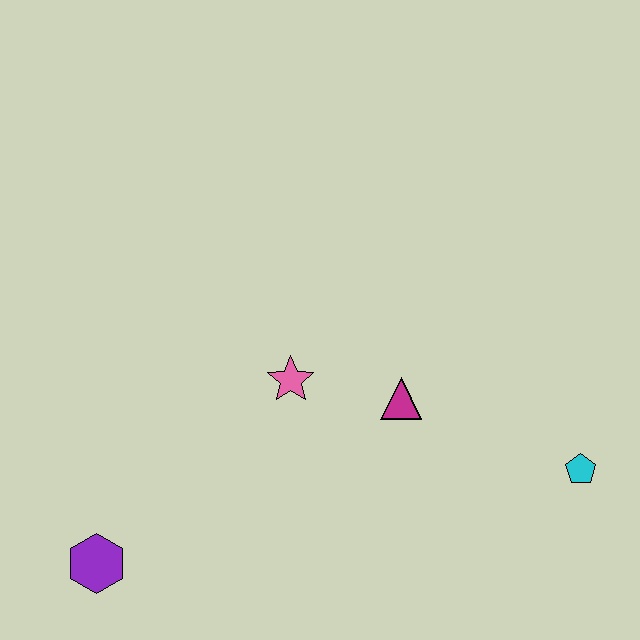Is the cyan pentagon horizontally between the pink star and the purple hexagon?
No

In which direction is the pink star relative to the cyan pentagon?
The pink star is to the left of the cyan pentagon.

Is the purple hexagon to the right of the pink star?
No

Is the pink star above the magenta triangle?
Yes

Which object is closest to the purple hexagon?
The pink star is closest to the purple hexagon.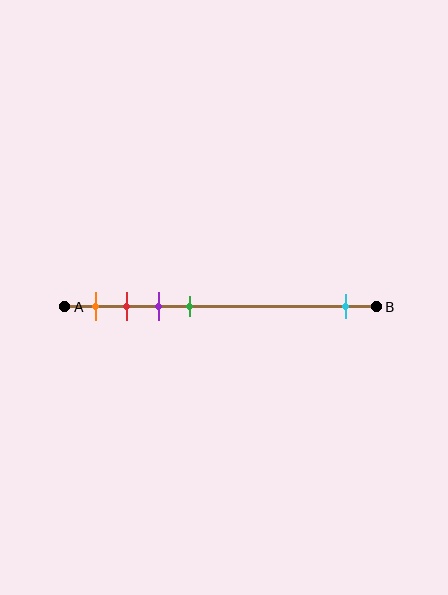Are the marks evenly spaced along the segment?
No, the marks are not evenly spaced.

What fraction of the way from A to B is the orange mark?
The orange mark is approximately 10% (0.1) of the way from A to B.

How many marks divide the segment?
There are 5 marks dividing the segment.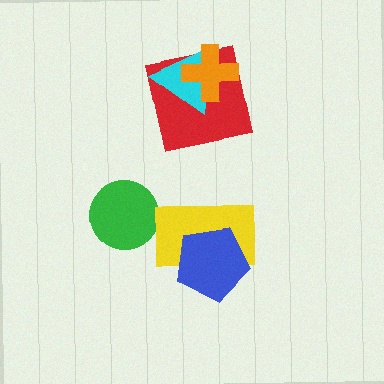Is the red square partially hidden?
Yes, it is partially covered by another shape.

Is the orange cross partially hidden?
No, no other shape covers it.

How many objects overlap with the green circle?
0 objects overlap with the green circle.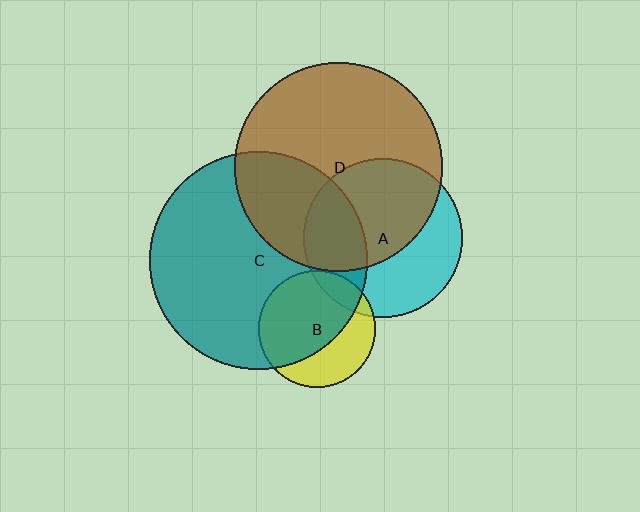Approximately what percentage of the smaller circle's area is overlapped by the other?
Approximately 30%.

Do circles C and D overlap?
Yes.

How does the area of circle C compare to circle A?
Approximately 1.9 times.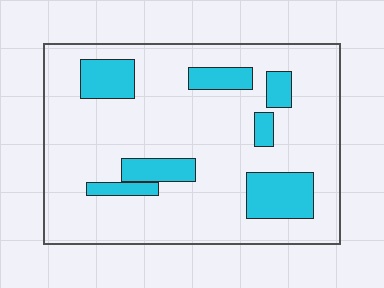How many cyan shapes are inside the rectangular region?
7.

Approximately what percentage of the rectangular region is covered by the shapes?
Approximately 20%.